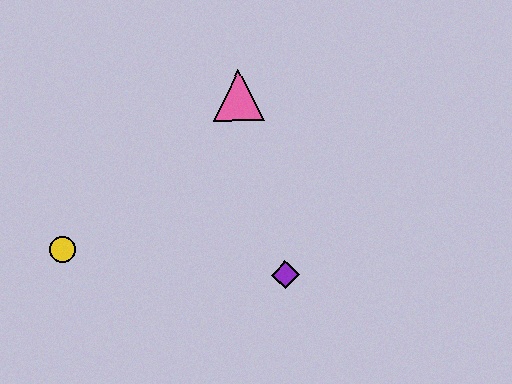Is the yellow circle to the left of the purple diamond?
Yes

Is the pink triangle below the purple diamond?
No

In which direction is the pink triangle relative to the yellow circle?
The pink triangle is to the right of the yellow circle.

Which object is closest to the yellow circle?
The purple diamond is closest to the yellow circle.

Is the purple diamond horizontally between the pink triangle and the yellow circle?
No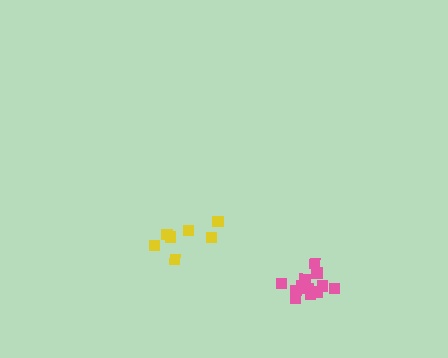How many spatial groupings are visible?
There are 2 spatial groupings.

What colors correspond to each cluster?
The clusters are colored: yellow, pink.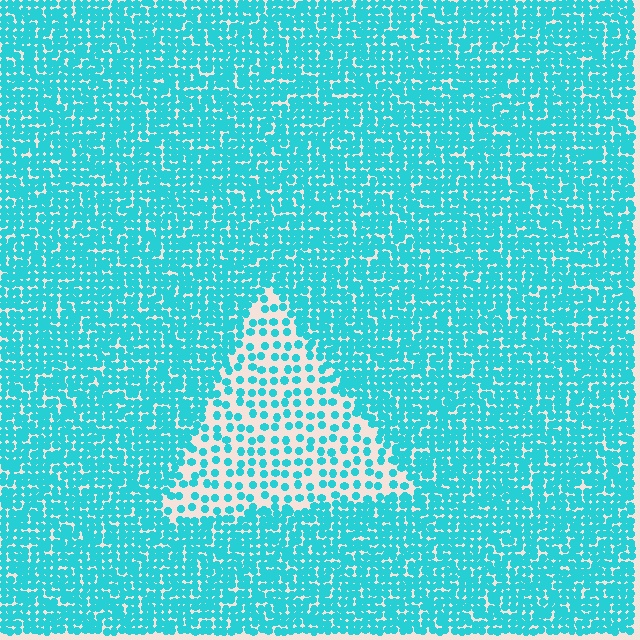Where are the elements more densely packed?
The elements are more densely packed outside the triangle boundary.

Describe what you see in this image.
The image contains small cyan elements arranged at two different densities. A triangle-shaped region is visible where the elements are less densely packed than the surrounding area.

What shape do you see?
I see a triangle.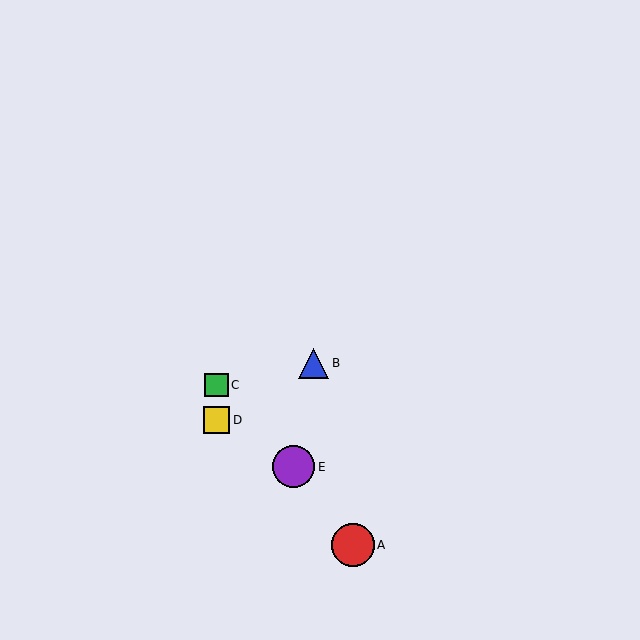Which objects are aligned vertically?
Objects C, D are aligned vertically.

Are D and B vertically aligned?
No, D is at x≈217 and B is at x≈314.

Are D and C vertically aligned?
Yes, both are at x≈217.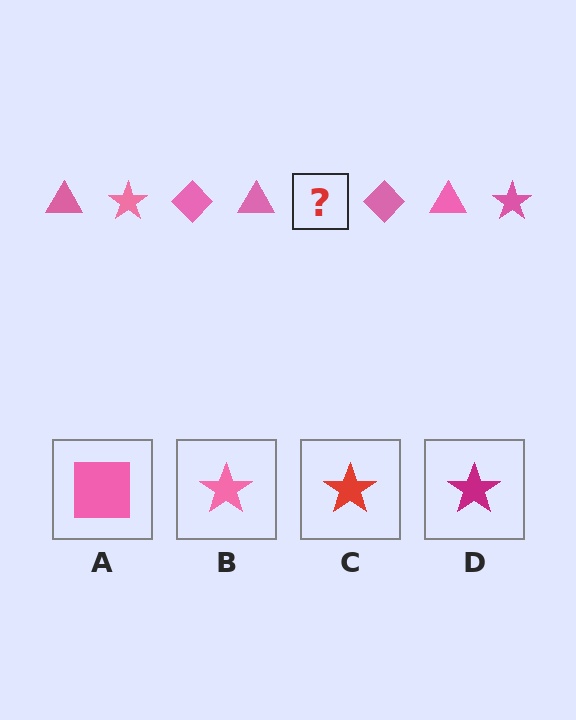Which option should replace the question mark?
Option B.